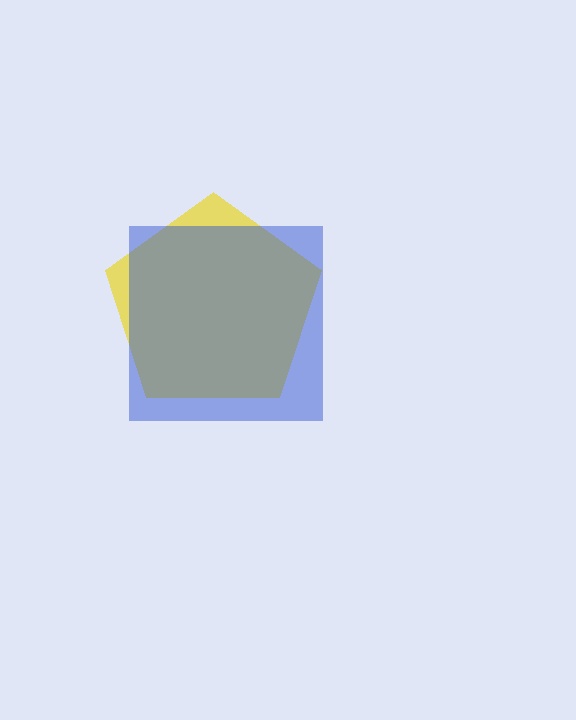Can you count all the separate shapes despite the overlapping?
Yes, there are 2 separate shapes.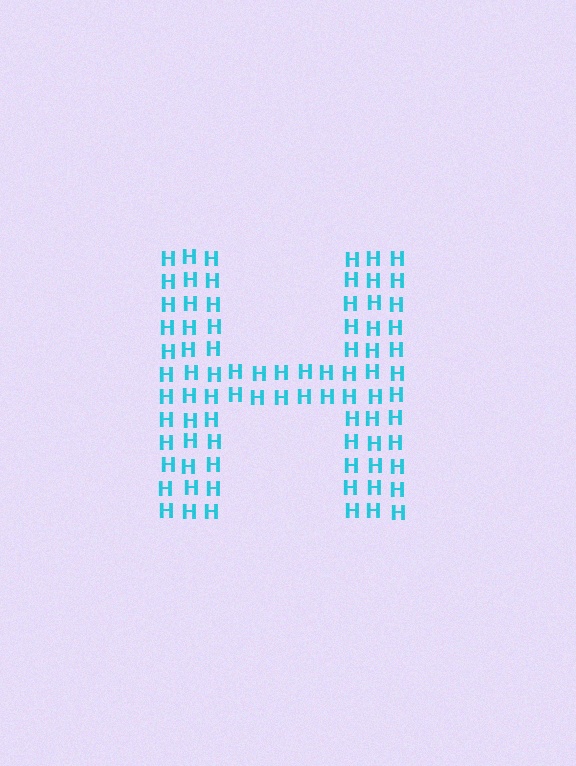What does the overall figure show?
The overall figure shows the letter H.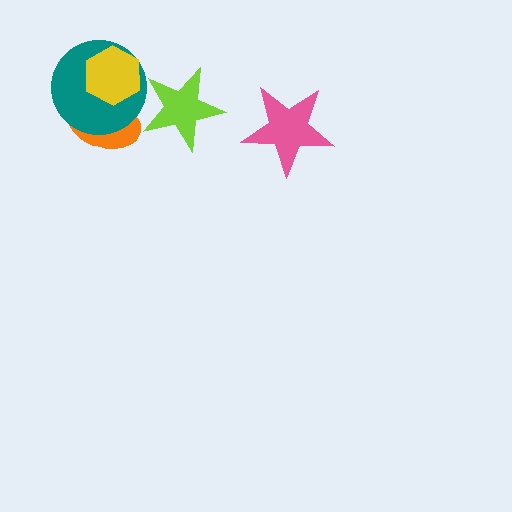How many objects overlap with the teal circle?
2 objects overlap with the teal circle.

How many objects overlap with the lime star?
0 objects overlap with the lime star.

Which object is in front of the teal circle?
The yellow hexagon is in front of the teal circle.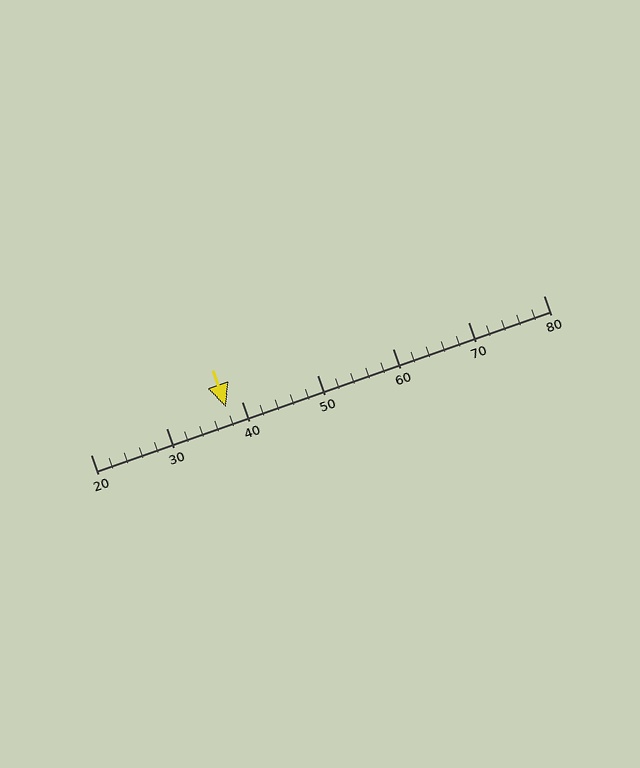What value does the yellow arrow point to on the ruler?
The yellow arrow points to approximately 38.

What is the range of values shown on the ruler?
The ruler shows values from 20 to 80.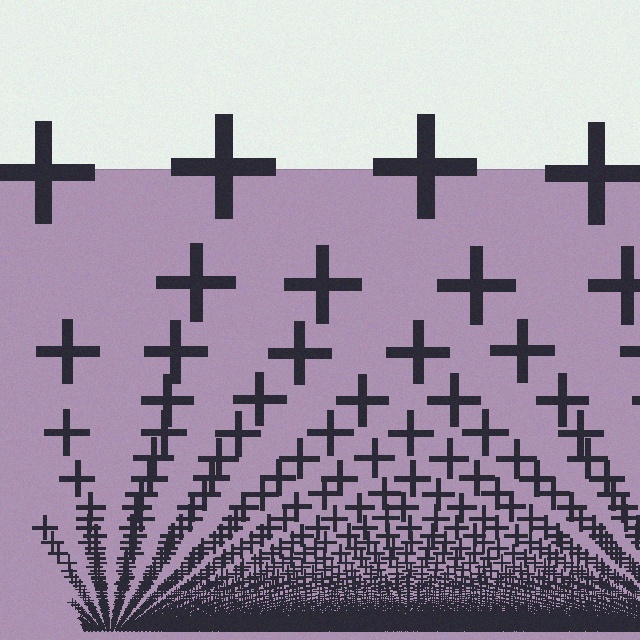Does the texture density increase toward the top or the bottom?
Density increases toward the bottom.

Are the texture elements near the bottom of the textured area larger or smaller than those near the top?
Smaller. The gradient is inverted — elements near the bottom are smaller and denser.